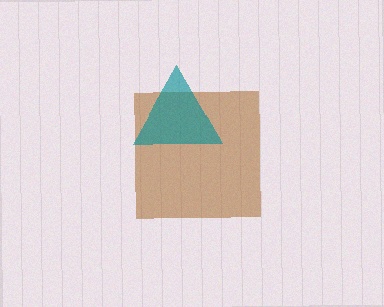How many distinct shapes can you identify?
There are 2 distinct shapes: a brown square, a teal triangle.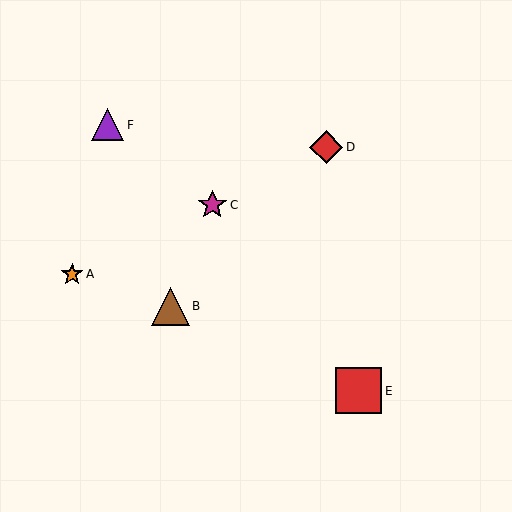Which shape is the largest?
The red square (labeled E) is the largest.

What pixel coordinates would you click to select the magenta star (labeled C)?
Click at (212, 205) to select the magenta star C.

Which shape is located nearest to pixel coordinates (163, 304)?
The brown triangle (labeled B) at (170, 306) is nearest to that location.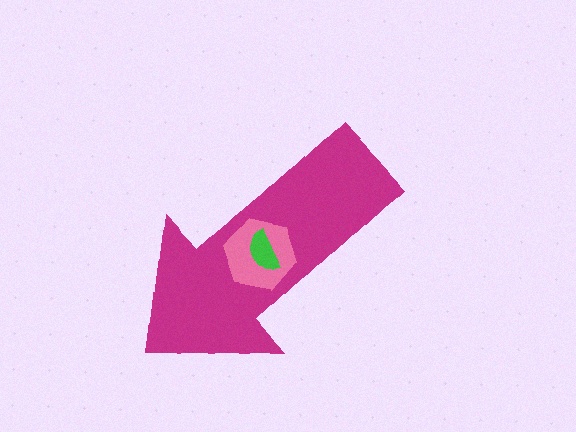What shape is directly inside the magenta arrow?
The pink hexagon.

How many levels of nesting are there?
3.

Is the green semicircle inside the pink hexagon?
Yes.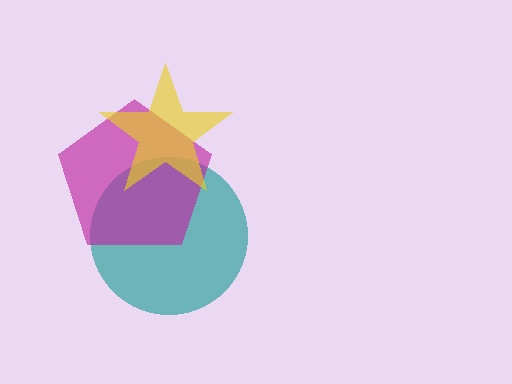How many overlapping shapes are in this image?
There are 3 overlapping shapes in the image.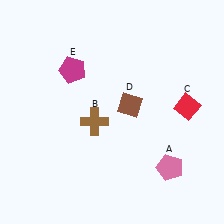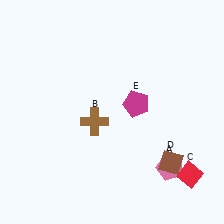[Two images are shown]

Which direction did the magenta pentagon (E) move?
The magenta pentagon (E) moved right.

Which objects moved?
The objects that moved are: the red diamond (C), the brown diamond (D), the magenta pentagon (E).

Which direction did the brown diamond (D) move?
The brown diamond (D) moved down.